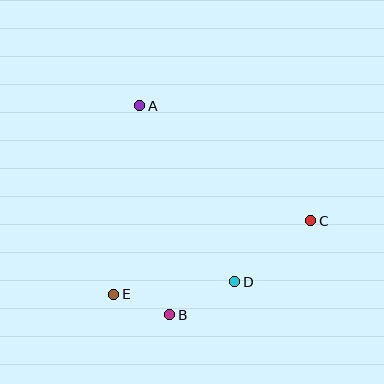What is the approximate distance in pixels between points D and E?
The distance between D and E is approximately 122 pixels.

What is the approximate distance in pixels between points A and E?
The distance between A and E is approximately 190 pixels.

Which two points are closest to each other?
Points B and E are closest to each other.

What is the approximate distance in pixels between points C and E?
The distance between C and E is approximately 210 pixels.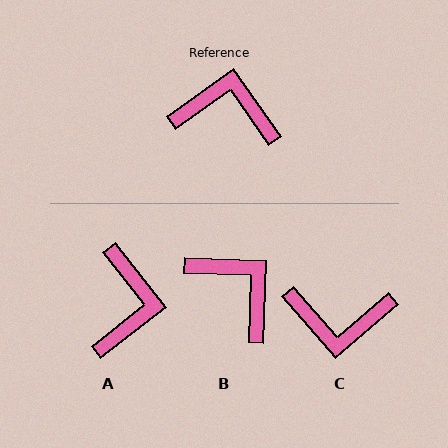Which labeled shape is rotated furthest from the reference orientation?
C, about 174 degrees away.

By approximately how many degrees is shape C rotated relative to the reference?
Approximately 174 degrees clockwise.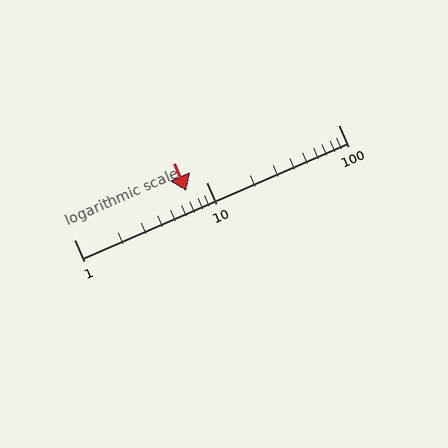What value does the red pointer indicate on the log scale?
The pointer indicates approximately 7.1.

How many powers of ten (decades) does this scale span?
The scale spans 2 decades, from 1 to 100.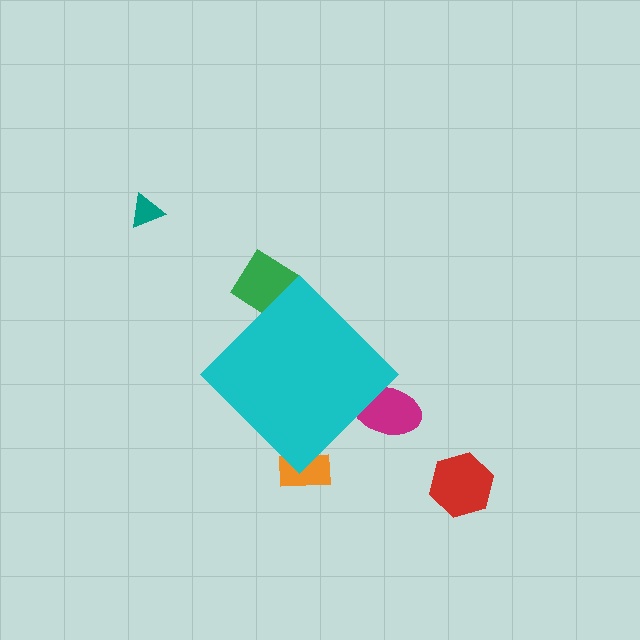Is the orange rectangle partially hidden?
Yes, the orange rectangle is partially hidden behind the cyan diamond.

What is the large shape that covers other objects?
A cyan diamond.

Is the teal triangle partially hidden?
No, the teal triangle is fully visible.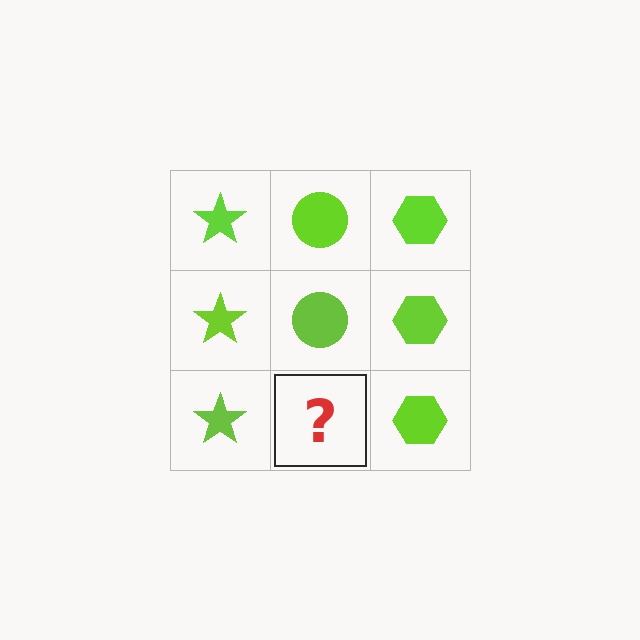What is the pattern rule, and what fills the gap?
The rule is that each column has a consistent shape. The gap should be filled with a lime circle.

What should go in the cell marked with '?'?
The missing cell should contain a lime circle.